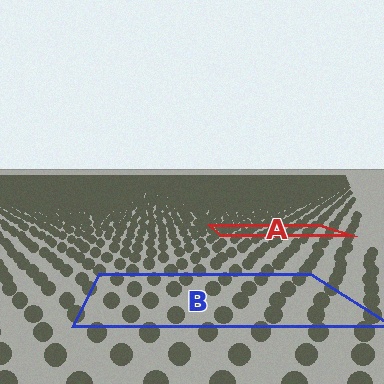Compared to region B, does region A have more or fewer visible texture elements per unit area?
Region A has more texture elements per unit area — they are packed more densely because it is farther away.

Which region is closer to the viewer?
Region B is closer. The texture elements there are larger and more spread out.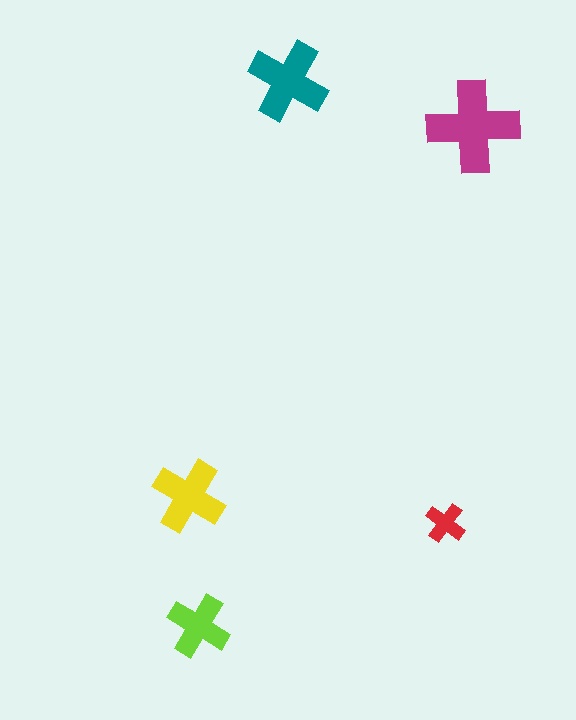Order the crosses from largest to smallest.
the magenta one, the teal one, the yellow one, the lime one, the red one.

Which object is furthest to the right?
The magenta cross is rightmost.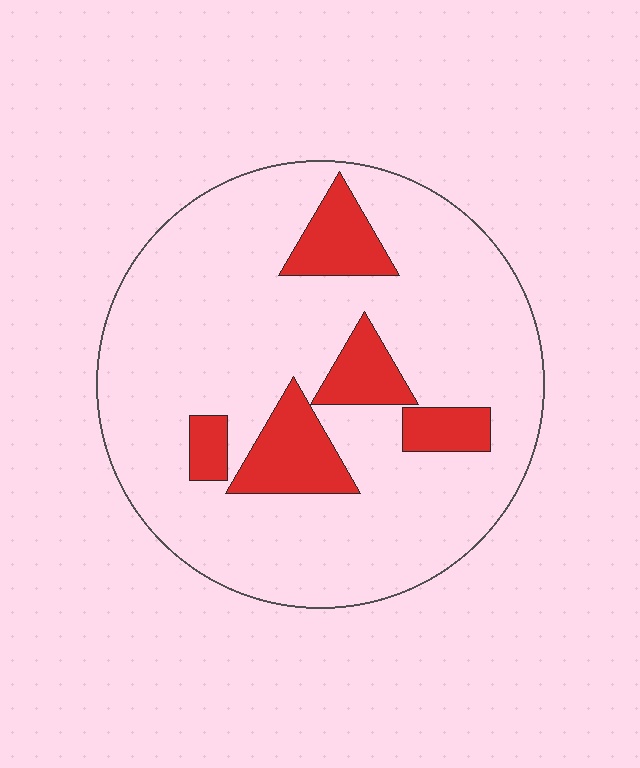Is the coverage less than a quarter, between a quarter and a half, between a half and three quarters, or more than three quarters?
Less than a quarter.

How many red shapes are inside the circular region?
5.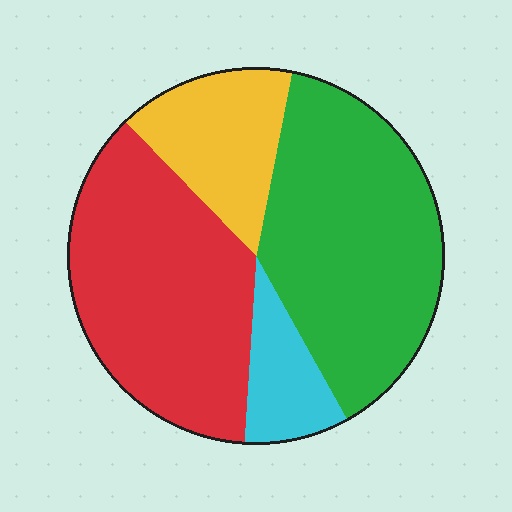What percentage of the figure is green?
Green covers around 40% of the figure.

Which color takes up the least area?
Cyan, at roughly 10%.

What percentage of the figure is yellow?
Yellow takes up about one sixth (1/6) of the figure.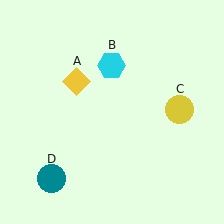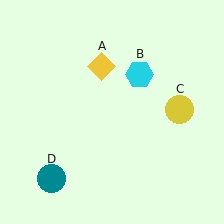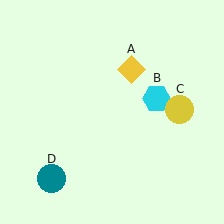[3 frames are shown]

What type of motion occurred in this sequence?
The yellow diamond (object A), cyan hexagon (object B) rotated clockwise around the center of the scene.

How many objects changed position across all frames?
2 objects changed position: yellow diamond (object A), cyan hexagon (object B).